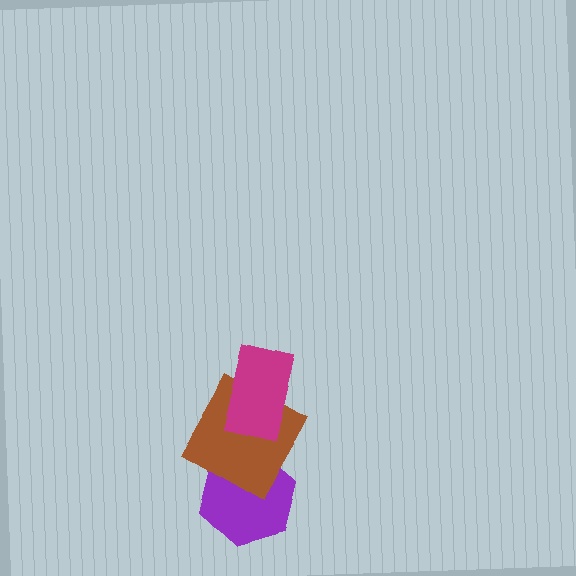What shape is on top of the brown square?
The magenta rectangle is on top of the brown square.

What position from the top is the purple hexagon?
The purple hexagon is 3rd from the top.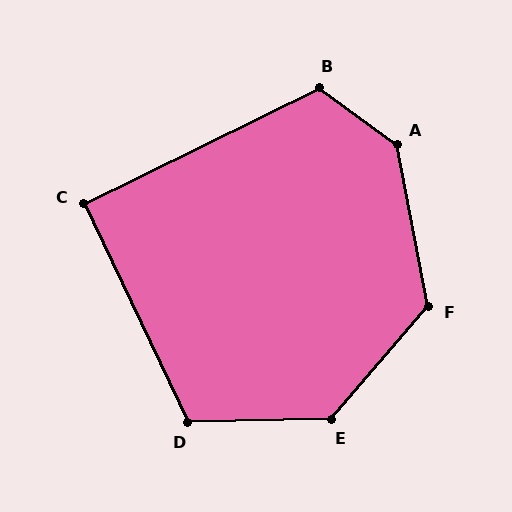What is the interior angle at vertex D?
Approximately 114 degrees (obtuse).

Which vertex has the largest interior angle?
A, at approximately 137 degrees.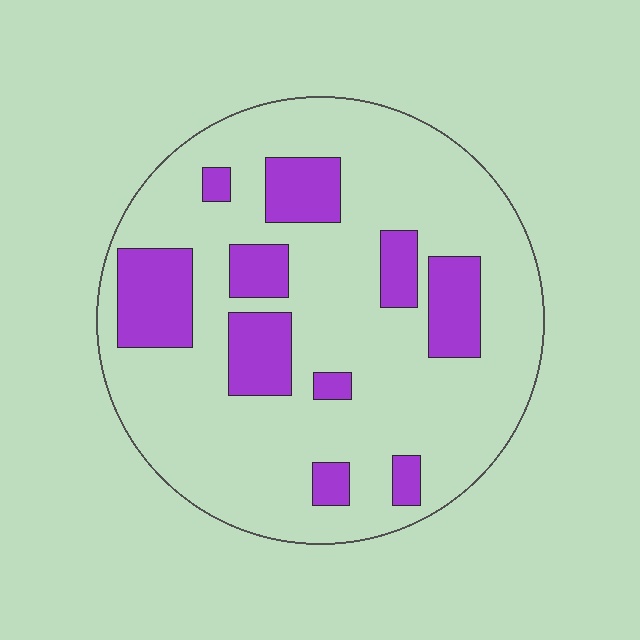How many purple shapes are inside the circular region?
10.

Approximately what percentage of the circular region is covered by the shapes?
Approximately 20%.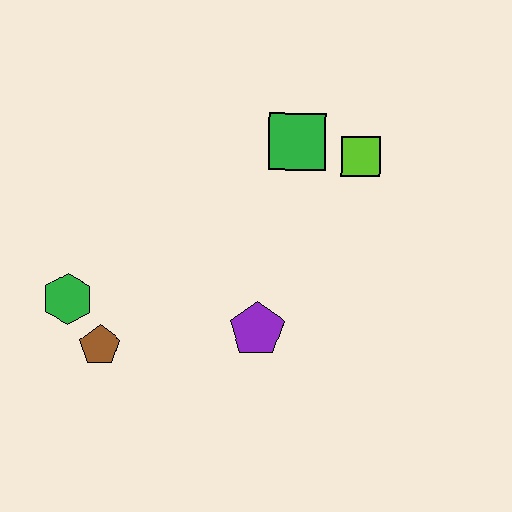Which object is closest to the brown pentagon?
The green hexagon is closest to the brown pentagon.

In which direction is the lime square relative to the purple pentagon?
The lime square is above the purple pentagon.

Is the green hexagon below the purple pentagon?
No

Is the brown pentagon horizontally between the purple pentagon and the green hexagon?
Yes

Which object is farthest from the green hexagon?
The lime square is farthest from the green hexagon.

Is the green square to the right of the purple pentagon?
Yes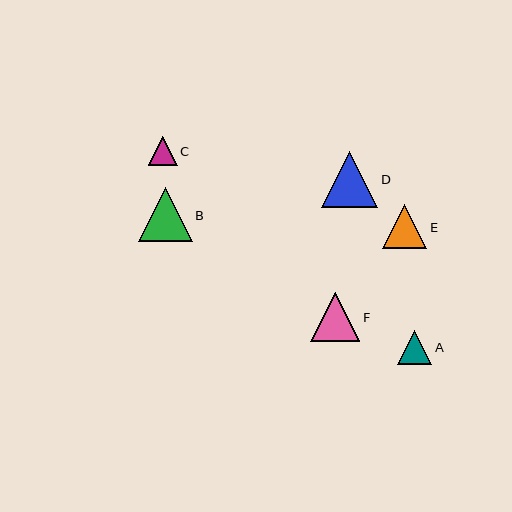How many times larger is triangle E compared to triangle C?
Triangle E is approximately 1.5 times the size of triangle C.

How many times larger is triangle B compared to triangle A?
Triangle B is approximately 1.6 times the size of triangle A.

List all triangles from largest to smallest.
From largest to smallest: D, B, F, E, A, C.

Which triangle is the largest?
Triangle D is the largest with a size of approximately 56 pixels.